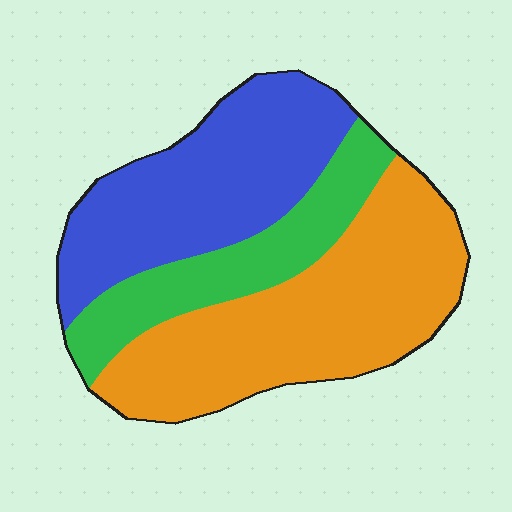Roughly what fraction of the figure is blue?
Blue covers about 35% of the figure.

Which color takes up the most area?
Orange, at roughly 45%.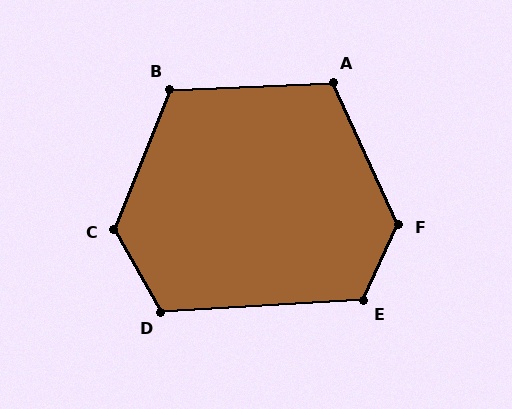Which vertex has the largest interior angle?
F, at approximately 130 degrees.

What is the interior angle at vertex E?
Approximately 118 degrees (obtuse).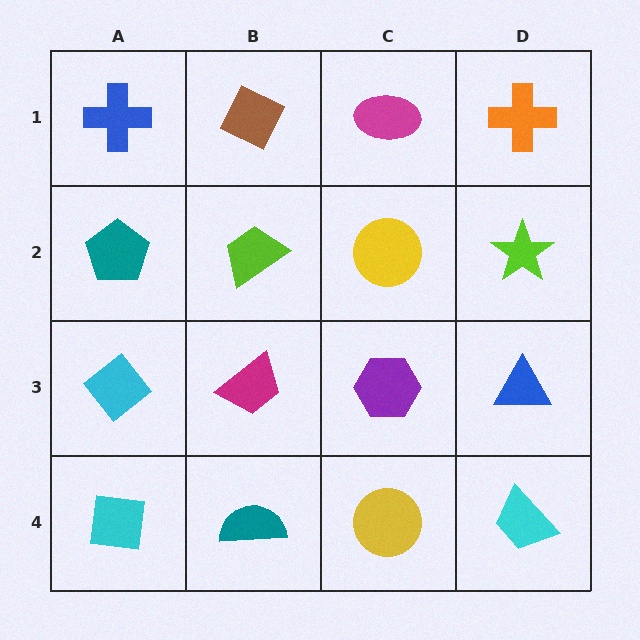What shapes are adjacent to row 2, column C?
A magenta ellipse (row 1, column C), a purple hexagon (row 3, column C), a lime trapezoid (row 2, column B), a lime star (row 2, column D).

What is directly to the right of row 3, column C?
A blue triangle.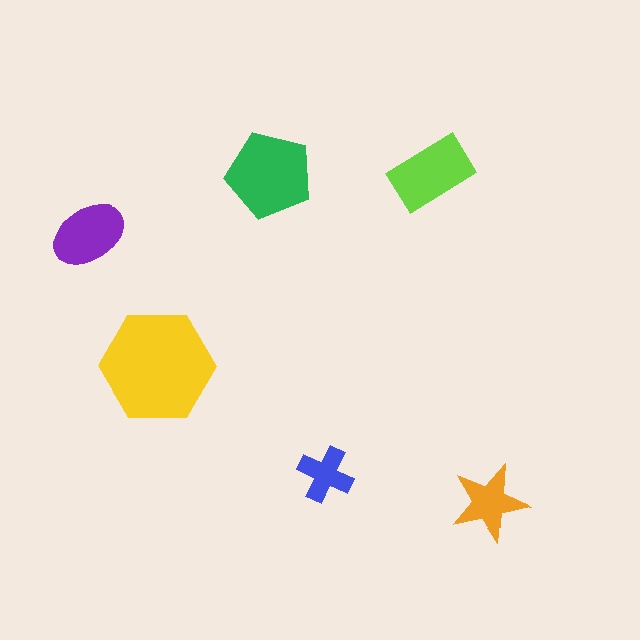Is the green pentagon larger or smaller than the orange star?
Larger.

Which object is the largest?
The yellow hexagon.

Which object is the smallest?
The blue cross.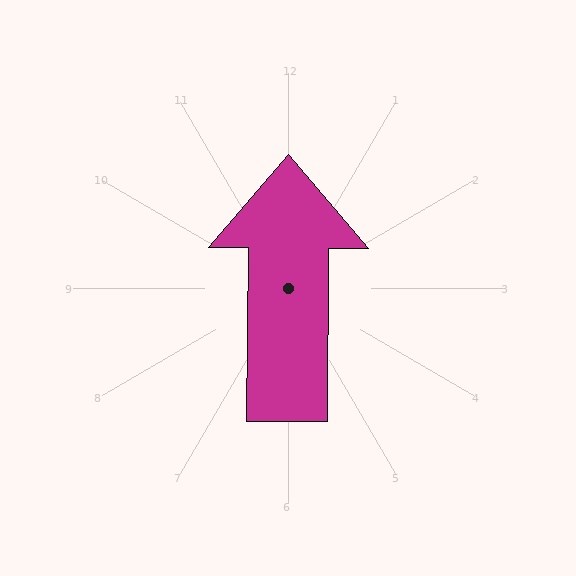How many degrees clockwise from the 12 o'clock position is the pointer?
Approximately 0 degrees.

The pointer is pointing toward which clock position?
Roughly 12 o'clock.